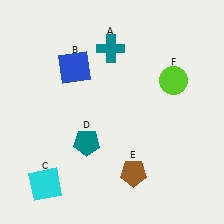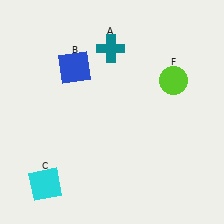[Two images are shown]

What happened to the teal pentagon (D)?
The teal pentagon (D) was removed in Image 2. It was in the bottom-left area of Image 1.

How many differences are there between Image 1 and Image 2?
There are 2 differences between the two images.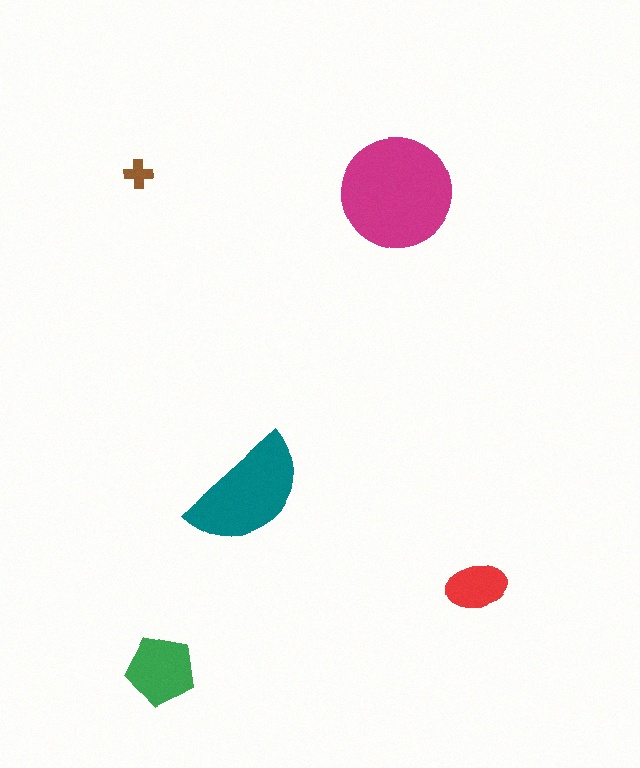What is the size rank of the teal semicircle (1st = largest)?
2nd.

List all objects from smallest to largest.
The brown cross, the red ellipse, the green pentagon, the teal semicircle, the magenta circle.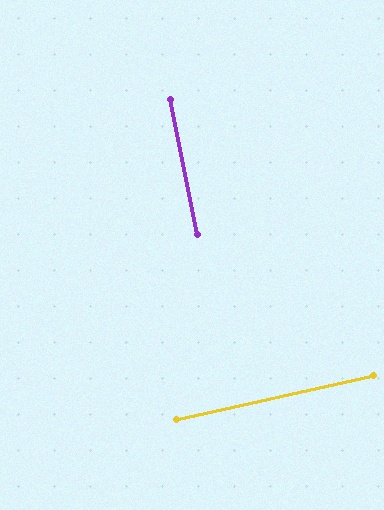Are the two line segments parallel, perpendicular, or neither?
Perpendicular — they meet at approximately 89°.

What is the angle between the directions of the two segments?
Approximately 89 degrees.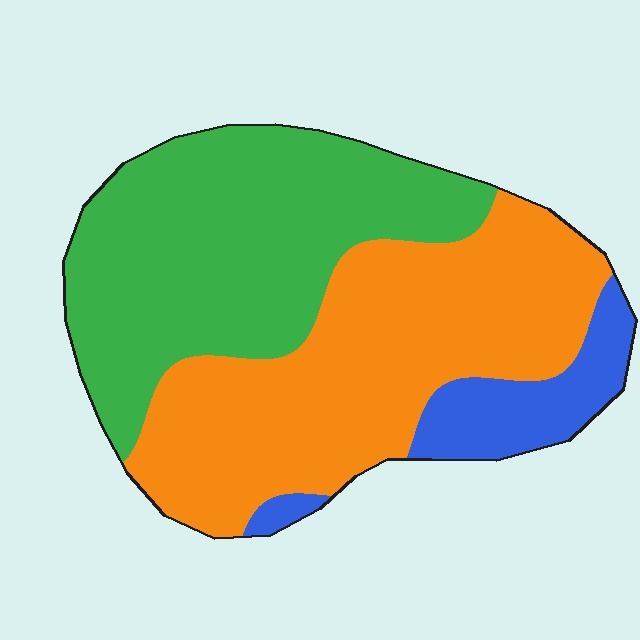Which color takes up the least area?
Blue, at roughly 10%.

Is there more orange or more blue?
Orange.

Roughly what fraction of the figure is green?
Green covers 43% of the figure.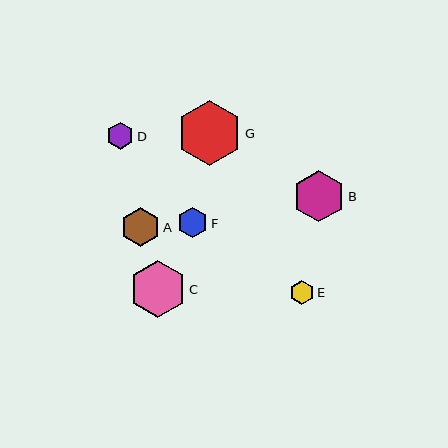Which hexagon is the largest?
Hexagon G is the largest with a size of approximately 65 pixels.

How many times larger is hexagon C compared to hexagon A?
Hexagon C is approximately 1.4 times the size of hexagon A.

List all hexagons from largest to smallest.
From largest to smallest: G, C, B, A, F, D, E.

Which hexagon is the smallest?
Hexagon E is the smallest with a size of approximately 24 pixels.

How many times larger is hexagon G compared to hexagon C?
Hexagon G is approximately 1.1 times the size of hexagon C.